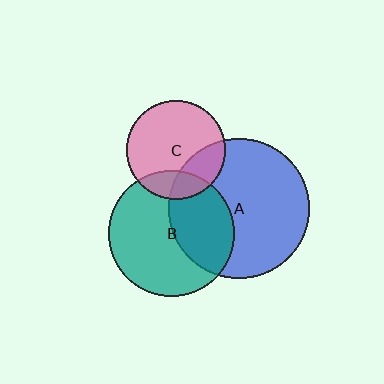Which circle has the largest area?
Circle A (blue).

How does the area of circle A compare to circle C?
Approximately 2.0 times.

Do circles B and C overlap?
Yes.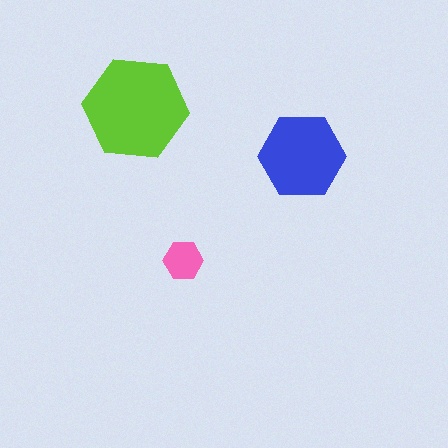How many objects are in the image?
There are 3 objects in the image.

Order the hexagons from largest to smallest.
the lime one, the blue one, the pink one.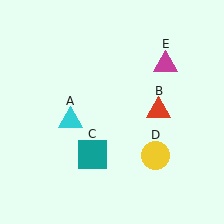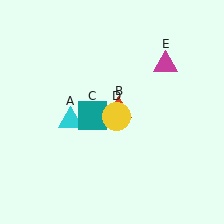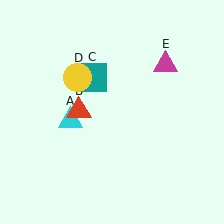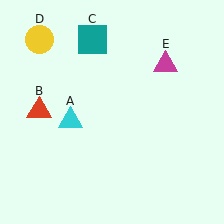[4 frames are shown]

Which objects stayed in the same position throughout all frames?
Cyan triangle (object A) and magenta triangle (object E) remained stationary.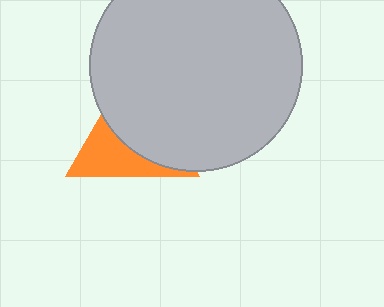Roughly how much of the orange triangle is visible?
A small part of it is visible (roughly 41%).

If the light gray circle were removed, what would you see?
You would see the complete orange triangle.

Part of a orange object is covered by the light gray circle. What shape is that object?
It is a triangle.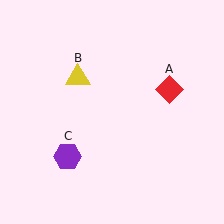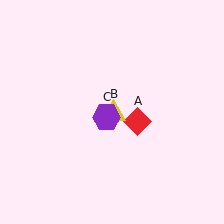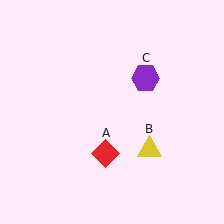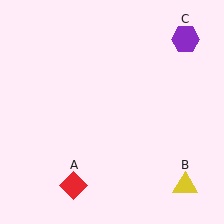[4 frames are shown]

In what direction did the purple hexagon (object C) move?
The purple hexagon (object C) moved up and to the right.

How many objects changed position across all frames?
3 objects changed position: red diamond (object A), yellow triangle (object B), purple hexagon (object C).